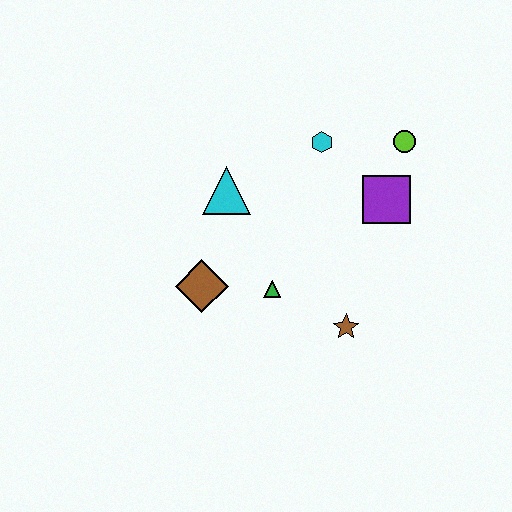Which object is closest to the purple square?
The lime circle is closest to the purple square.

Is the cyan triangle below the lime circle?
Yes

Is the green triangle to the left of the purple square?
Yes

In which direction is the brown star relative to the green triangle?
The brown star is to the right of the green triangle.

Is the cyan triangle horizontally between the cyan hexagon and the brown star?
No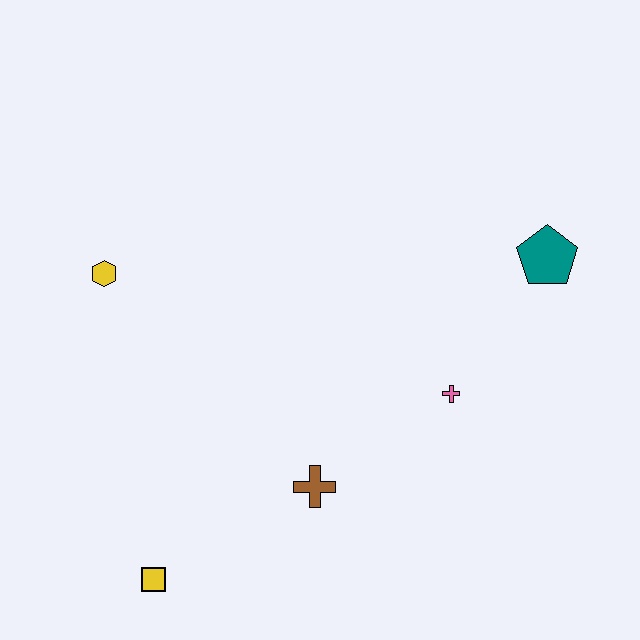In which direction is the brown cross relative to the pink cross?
The brown cross is to the left of the pink cross.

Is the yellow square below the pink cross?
Yes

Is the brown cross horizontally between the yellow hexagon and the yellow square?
No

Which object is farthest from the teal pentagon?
The yellow square is farthest from the teal pentagon.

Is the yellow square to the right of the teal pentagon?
No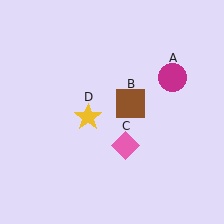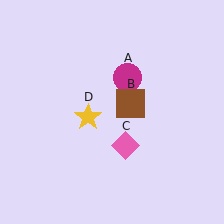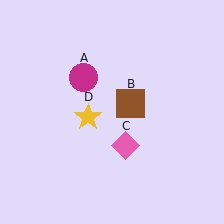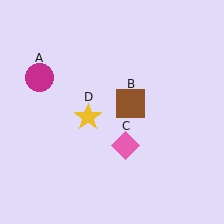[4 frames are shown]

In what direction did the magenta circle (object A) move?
The magenta circle (object A) moved left.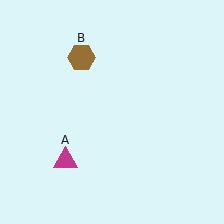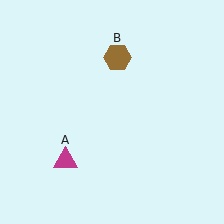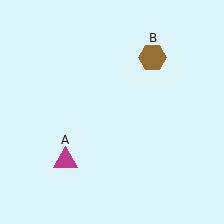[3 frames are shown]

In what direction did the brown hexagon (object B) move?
The brown hexagon (object B) moved right.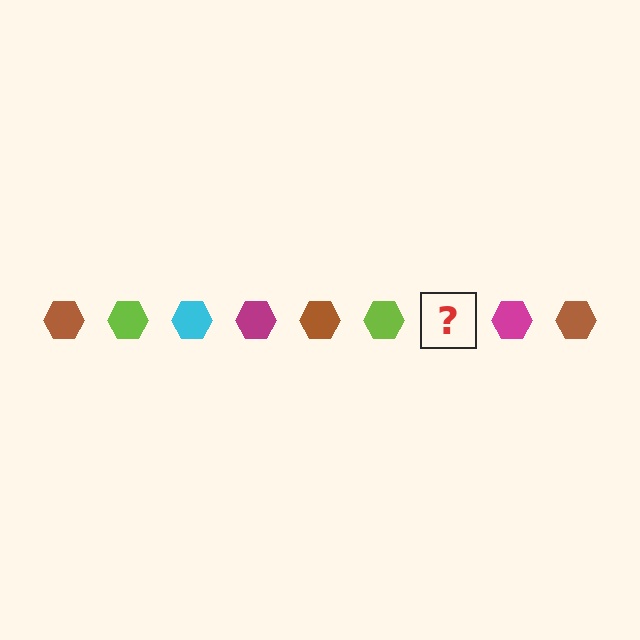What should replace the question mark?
The question mark should be replaced with a cyan hexagon.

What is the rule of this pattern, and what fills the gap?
The rule is that the pattern cycles through brown, lime, cyan, magenta hexagons. The gap should be filled with a cyan hexagon.